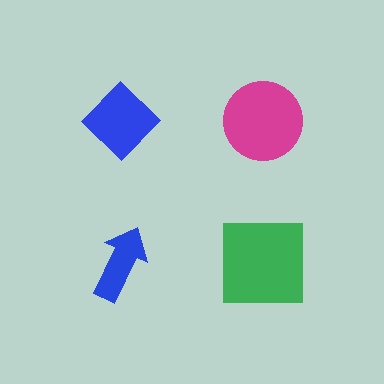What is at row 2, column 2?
A green square.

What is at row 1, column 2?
A magenta circle.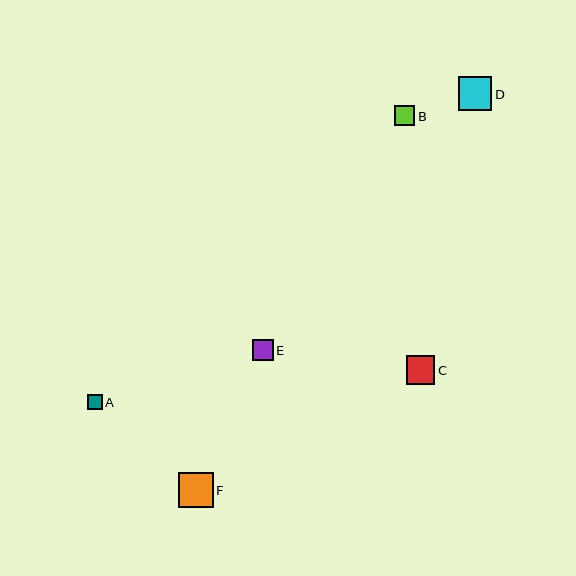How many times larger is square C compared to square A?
Square C is approximately 1.9 times the size of square A.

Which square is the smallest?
Square A is the smallest with a size of approximately 15 pixels.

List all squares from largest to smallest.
From largest to smallest: F, D, C, E, B, A.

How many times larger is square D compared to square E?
Square D is approximately 1.6 times the size of square E.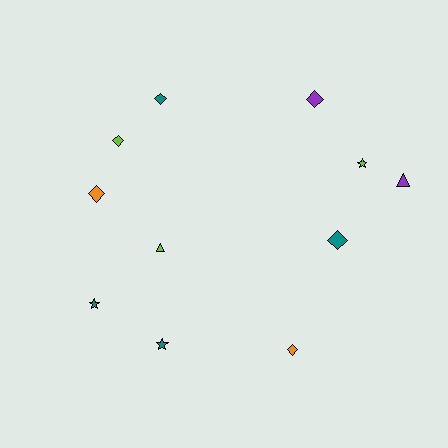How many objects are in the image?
There are 11 objects.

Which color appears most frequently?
Teal, with 4 objects.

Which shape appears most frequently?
Diamond, with 6 objects.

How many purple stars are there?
There are no purple stars.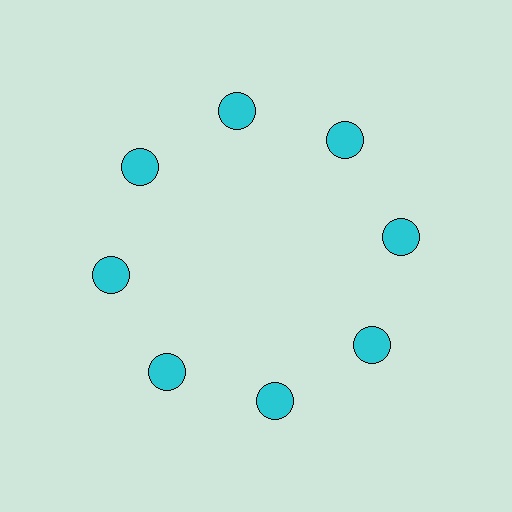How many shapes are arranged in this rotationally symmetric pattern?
There are 8 shapes, arranged in 8 groups of 1.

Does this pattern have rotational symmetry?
Yes, this pattern has 8-fold rotational symmetry. It looks the same after rotating 45 degrees around the center.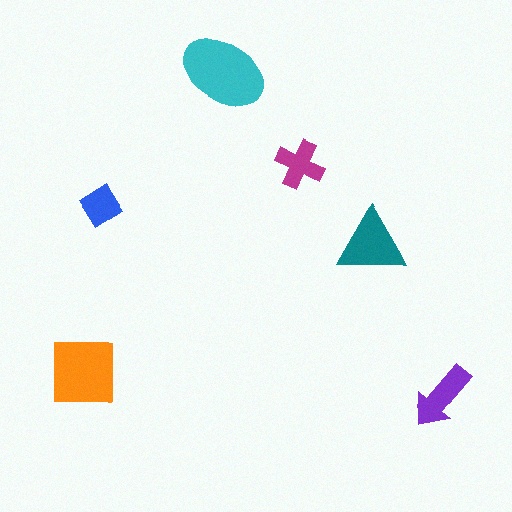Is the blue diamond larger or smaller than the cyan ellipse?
Smaller.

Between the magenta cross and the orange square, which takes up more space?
The orange square.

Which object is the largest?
The cyan ellipse.